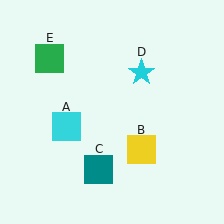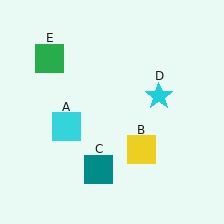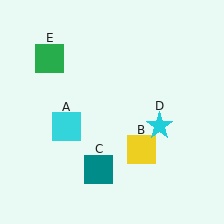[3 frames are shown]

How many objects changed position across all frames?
1 object changed position: cyan star (object D).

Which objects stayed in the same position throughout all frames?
Cyan square (object A) and yellow square (object B) and teal square (object C) and green square (object E) remained stationary.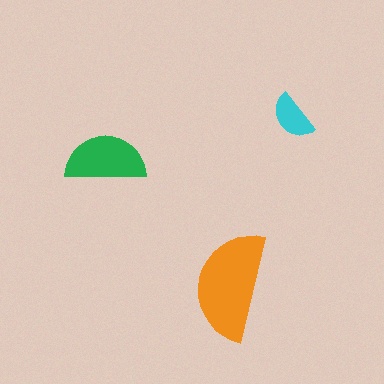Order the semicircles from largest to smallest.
the orange one, the green one, the cyan one.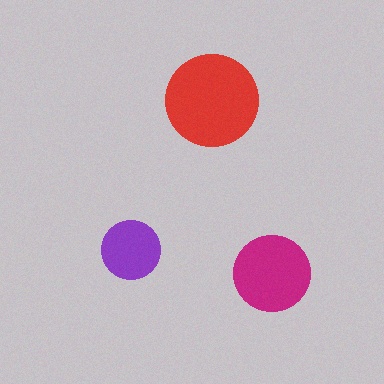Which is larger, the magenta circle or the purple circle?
The magenta one.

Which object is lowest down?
The magenta circle is bottommost.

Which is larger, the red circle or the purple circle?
The red one.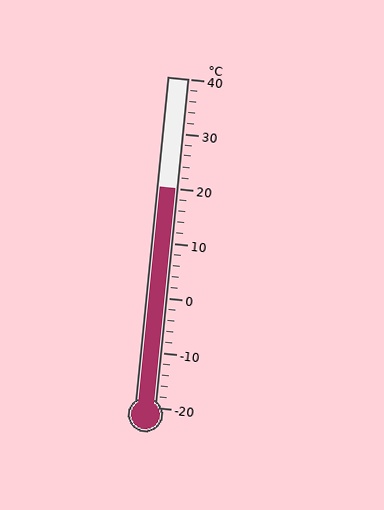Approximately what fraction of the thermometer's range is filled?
The thermometer is filled to approximately 65% of its range.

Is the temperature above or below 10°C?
The temperature is above 10°C.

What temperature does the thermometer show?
The thermometer shows approximately 20°C.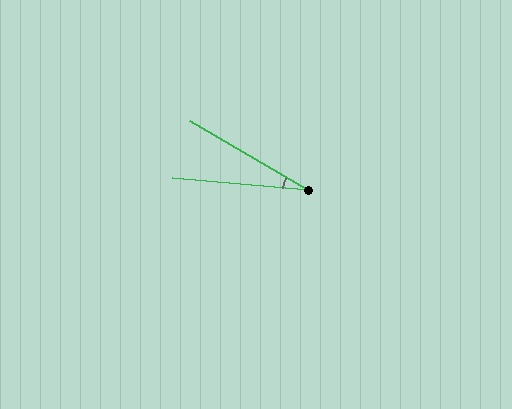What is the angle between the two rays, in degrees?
Approximately 25 degrees.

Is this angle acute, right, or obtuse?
It is acute.